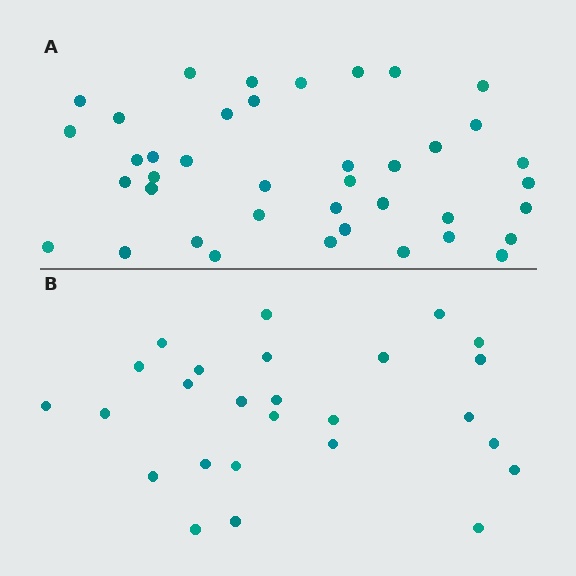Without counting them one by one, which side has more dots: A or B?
Region A (the top region) has more dots.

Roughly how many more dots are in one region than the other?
Region A has approximately 15 more dots than region B.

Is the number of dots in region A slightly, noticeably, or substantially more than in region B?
Region A has substantially more. The ratio is roughly 1.5 to 1.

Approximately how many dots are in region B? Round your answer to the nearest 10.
About 30 dots. (The exact count is 26, which rounds to 30.)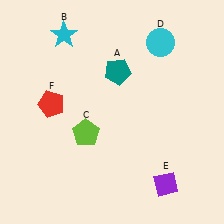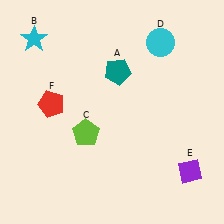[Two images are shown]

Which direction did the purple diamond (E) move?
The purple diamond (E) moved right.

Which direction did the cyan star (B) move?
The cyan star (B) moved left.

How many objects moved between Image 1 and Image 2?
2 objects moved between the two images.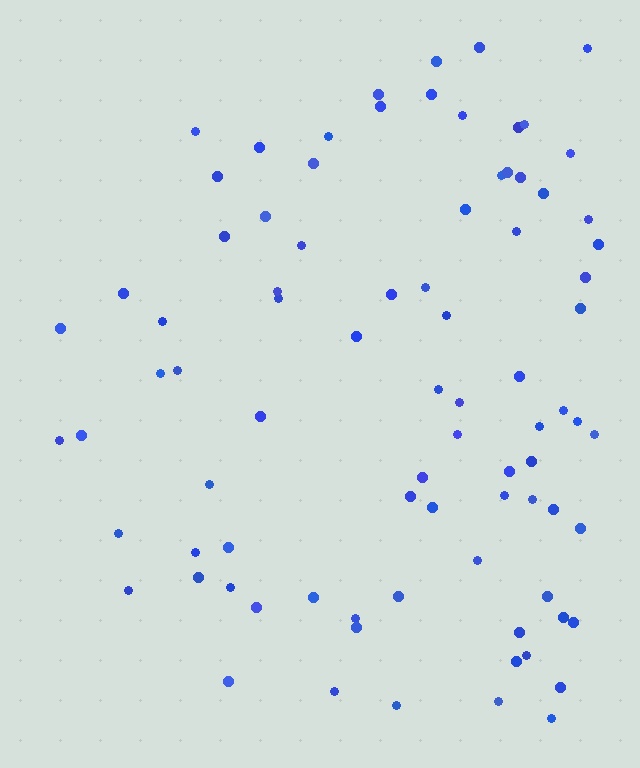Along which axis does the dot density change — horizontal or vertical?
Horizontal.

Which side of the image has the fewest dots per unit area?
The left.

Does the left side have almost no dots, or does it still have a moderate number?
Still a moderate number, just noticeably fewer than the right.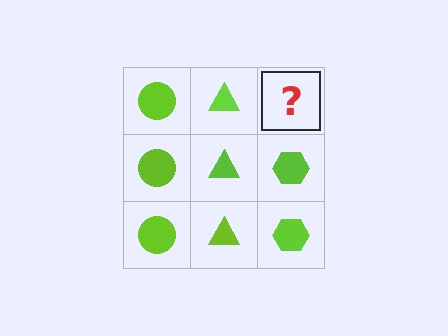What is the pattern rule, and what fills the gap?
The rule is that each column has a consistent shape. The gap should be filled with a lime hexagon.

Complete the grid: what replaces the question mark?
The question mark should be replaced with a lime hexagon.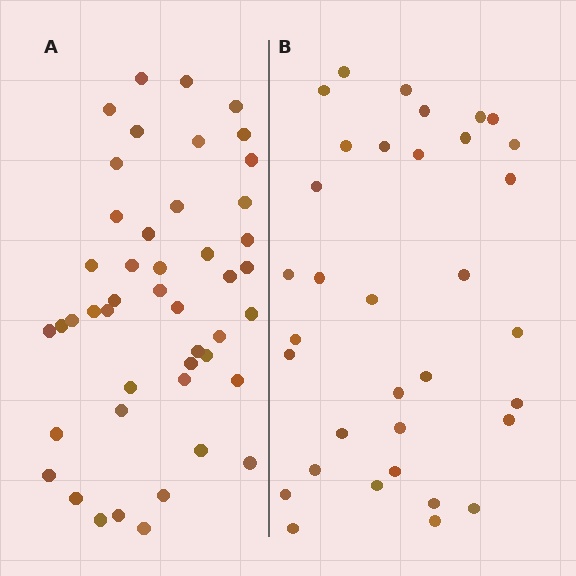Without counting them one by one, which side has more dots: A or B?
Region A (the left region) has more dots.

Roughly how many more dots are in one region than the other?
Region A has roughly 12 or so more dots than region B.